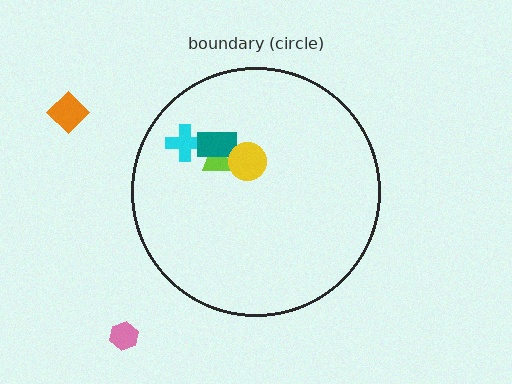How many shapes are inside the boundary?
4 inside, 2 outside.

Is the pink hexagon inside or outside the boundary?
Outside.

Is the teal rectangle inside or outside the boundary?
Inside.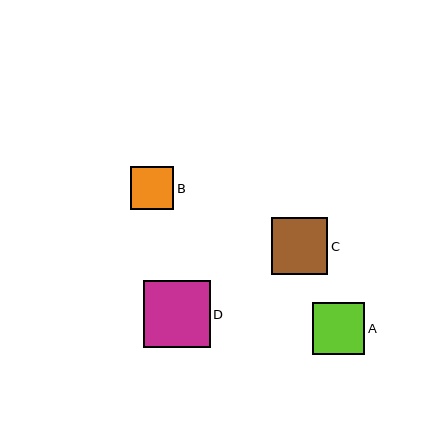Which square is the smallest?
Square B is the smallest with a size of approximately 43 pixels.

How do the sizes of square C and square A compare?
Square C and square A are approximately the same size.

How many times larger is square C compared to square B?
Square C is approximately 1.3 times the size of square B.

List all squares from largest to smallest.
From largest to smallest: D, C, A, B.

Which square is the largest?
Square D is the largest with a size of approximately 67 pixels.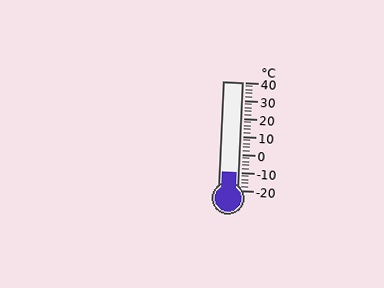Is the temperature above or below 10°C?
The temperature is below 10°C.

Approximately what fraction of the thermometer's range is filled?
The thermometer is filled to approximately 15% of its range.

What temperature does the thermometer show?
The thermometer shows approximately -10°C.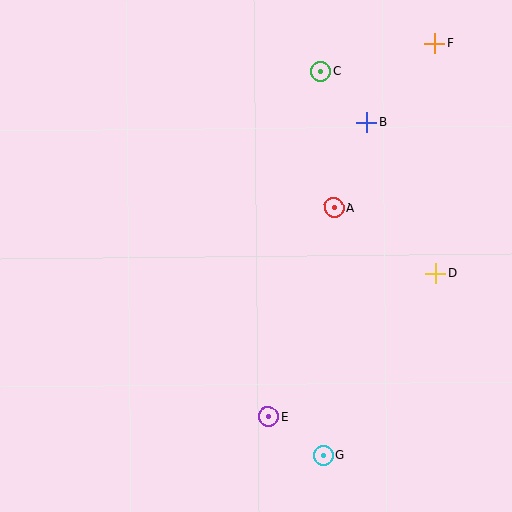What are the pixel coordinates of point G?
Point G is at (323, 456).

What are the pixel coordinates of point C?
Point C is at (321, 72).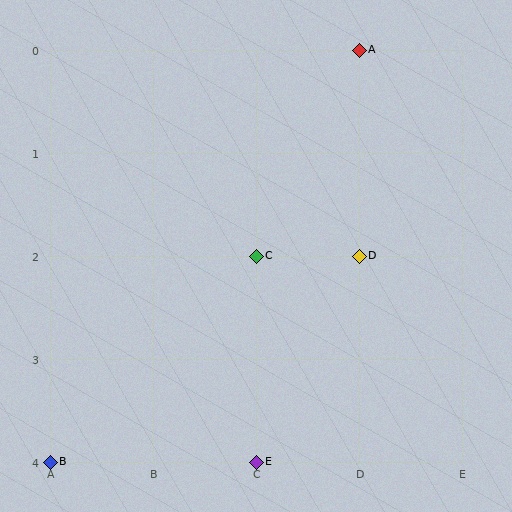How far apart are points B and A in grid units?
Points B and A are 3 columns and 4 rows apart (about 5.0 grid units diagonally).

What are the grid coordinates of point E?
Point E is at grid coordinates (C, 4).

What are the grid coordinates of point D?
Point D is at grid coordinates (D, 2).